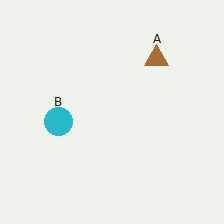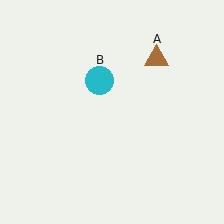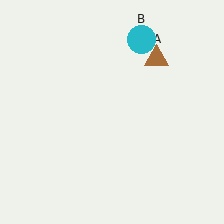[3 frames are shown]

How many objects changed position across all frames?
1 object changed position: cyan circle (object B).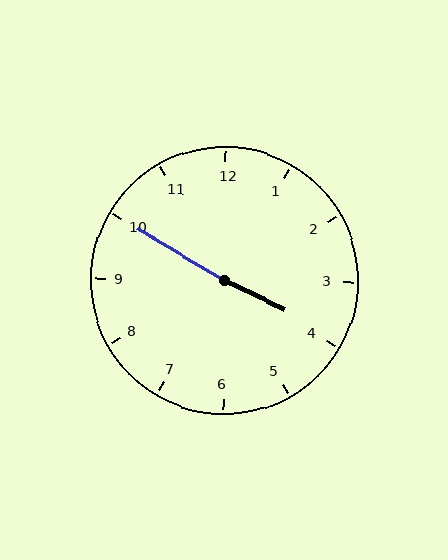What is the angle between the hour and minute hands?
Approximately 175 degrees.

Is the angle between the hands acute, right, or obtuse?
It is obtuse.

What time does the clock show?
3:50.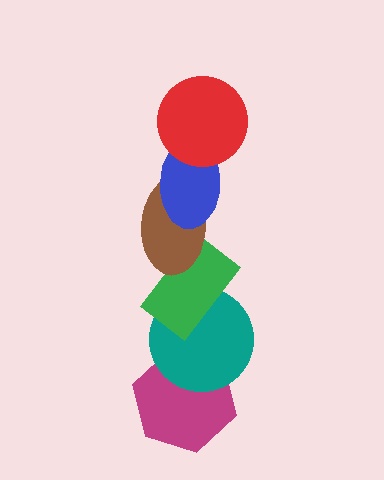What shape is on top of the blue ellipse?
The red circle is on top of the blue ellipse.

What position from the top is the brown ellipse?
The brown ellipse is 3rd from the top.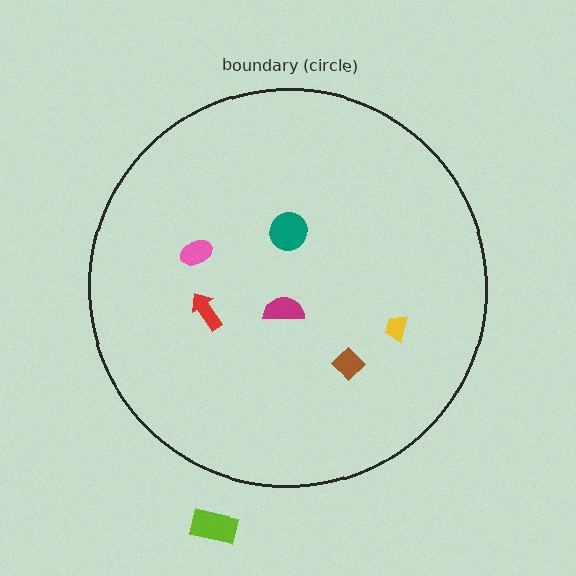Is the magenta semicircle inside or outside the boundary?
Inside.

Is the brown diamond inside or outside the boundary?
Inside.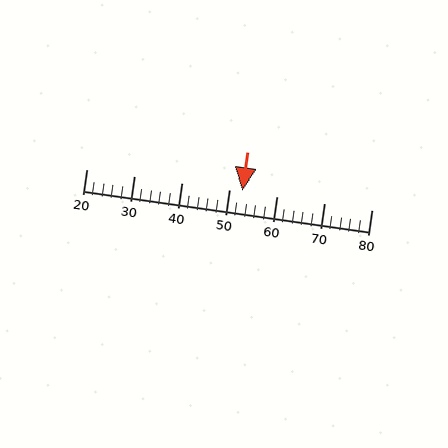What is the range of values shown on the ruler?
The ruler shows values from 20 to 80.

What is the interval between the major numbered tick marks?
The major tick marks are spaced 10 units apart.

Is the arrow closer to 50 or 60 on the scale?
The arrow is closer to 50.